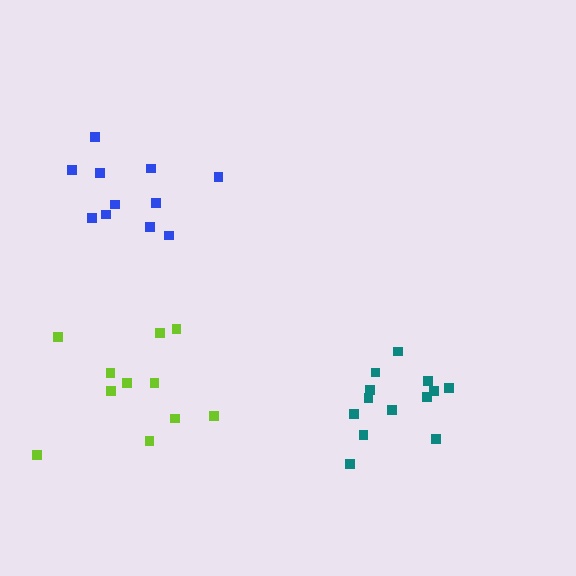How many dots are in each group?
Group 1: 13 dots, Group 2: 11 dots, Group 3: 11 dots (35 total).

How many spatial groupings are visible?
There are 3 spatial groupings.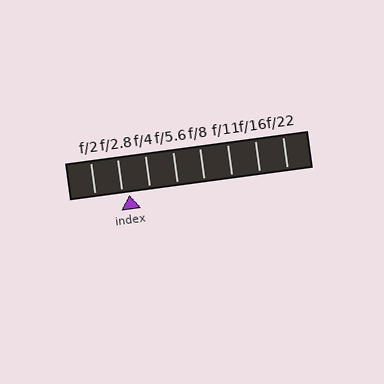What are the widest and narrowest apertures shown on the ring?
The widest aperture shown is f/2 and the narrowest is f/22.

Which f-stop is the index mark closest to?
The index mark is closest to f/2.8.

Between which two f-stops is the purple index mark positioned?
The index mark is between f/2.8 and f/4.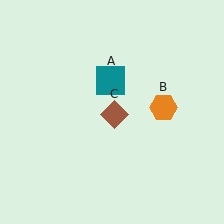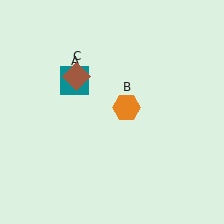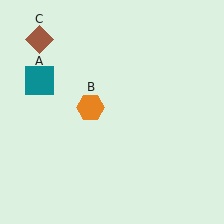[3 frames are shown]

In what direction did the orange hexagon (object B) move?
The orange hexagon (object B) moved left.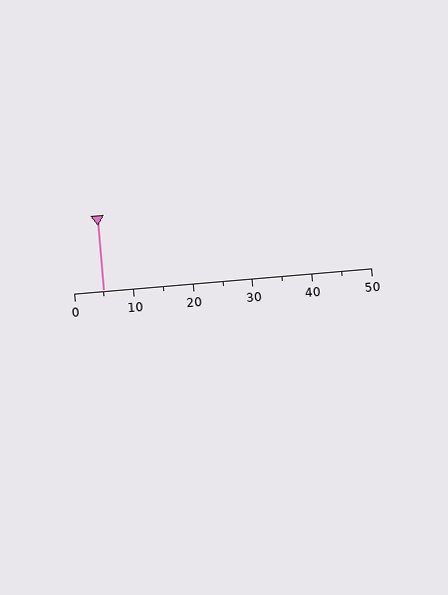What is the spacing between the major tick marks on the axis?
The major ticks are spaced 10 apart.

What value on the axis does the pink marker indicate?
The marker indicates approximately 5.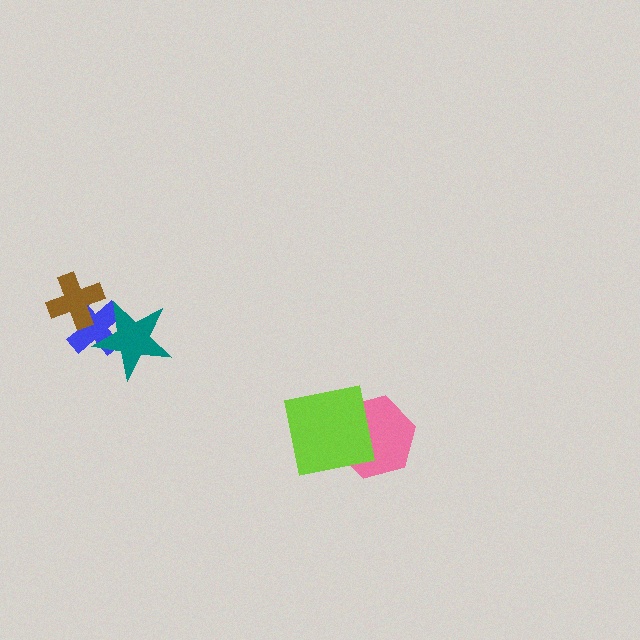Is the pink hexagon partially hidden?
Yes, it is partially covered by another shape.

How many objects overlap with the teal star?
1 object overlaps with the teal star.